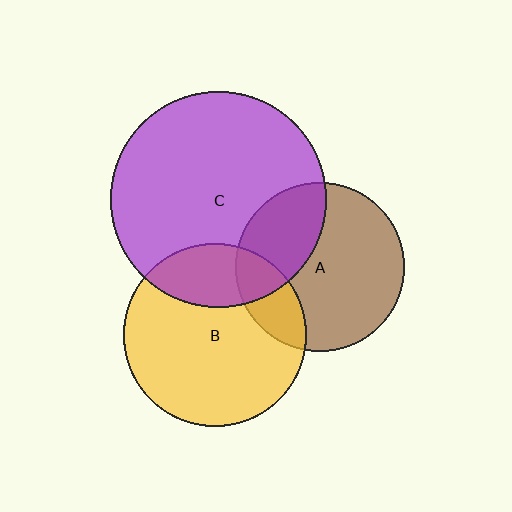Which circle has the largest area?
Circle C (purple).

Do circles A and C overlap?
Yes.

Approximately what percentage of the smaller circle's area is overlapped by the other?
Approximately 30%.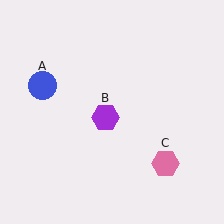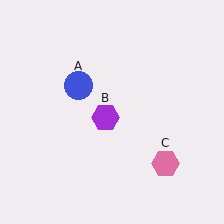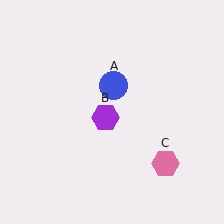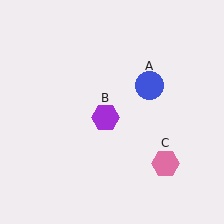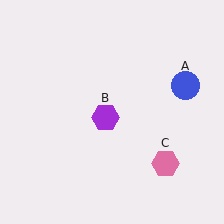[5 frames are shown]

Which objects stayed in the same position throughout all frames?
Purple hexagon (object B) and pink hexagon (object C) remained stationary.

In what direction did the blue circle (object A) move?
The blue circle (object A) moved right.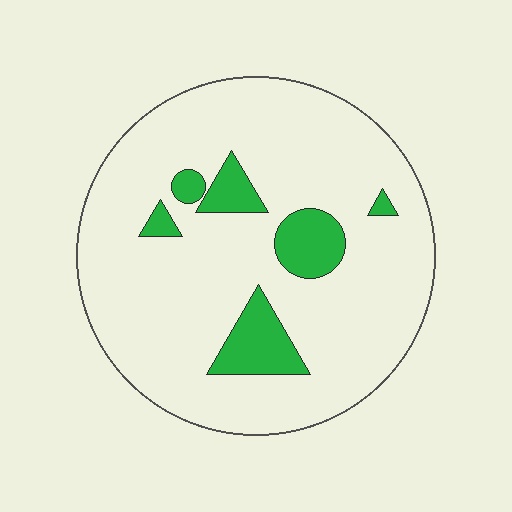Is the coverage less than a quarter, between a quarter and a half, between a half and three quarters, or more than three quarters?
Less than a quarter.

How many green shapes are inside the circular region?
6.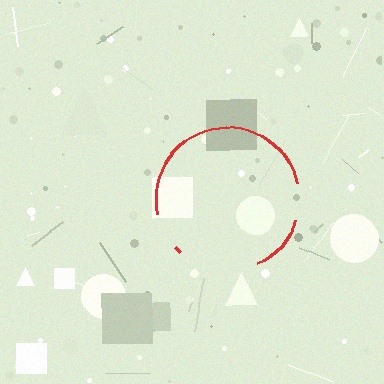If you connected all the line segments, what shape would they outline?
They would outline a circle.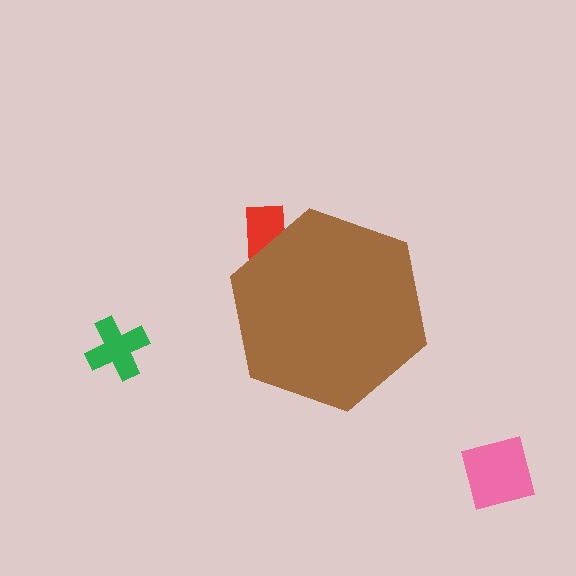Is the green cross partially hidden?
No, the green cross is fully visible.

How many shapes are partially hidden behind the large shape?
1 shape is partially hidden.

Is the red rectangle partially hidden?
Yes, the red rectangle is partially hidden behind the brown hexagon.